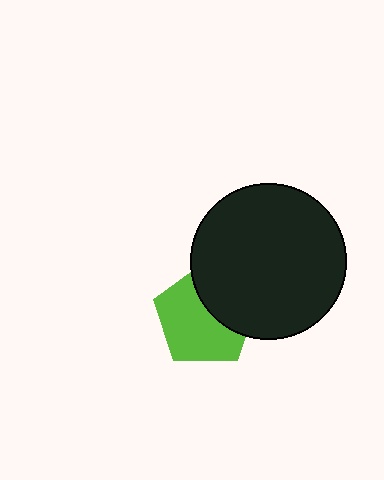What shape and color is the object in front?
The object in front is a black circle.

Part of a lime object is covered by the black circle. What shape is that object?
It is a pentagon.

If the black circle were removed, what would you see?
You would see the complete lime pentagon.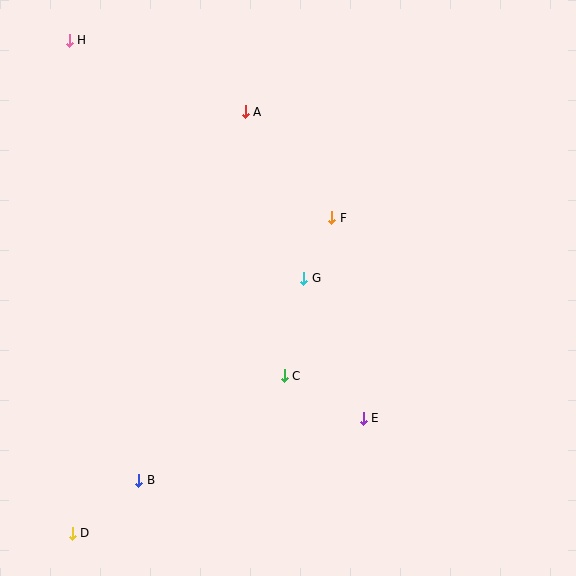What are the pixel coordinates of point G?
Point G is at (304, 278).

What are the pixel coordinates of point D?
Point D is at (72, 533).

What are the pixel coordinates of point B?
Point B is at (139, 480).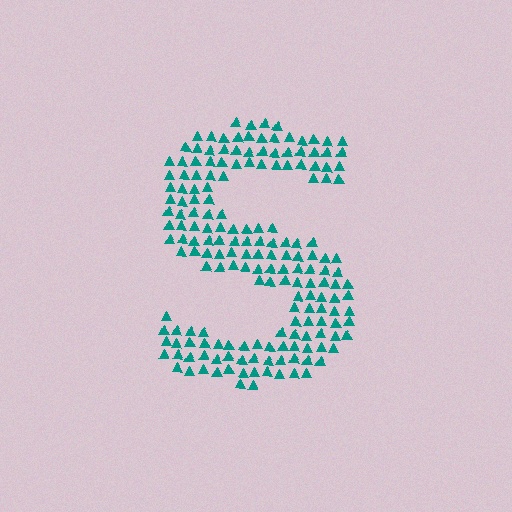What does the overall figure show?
The overall figure shows the letter S.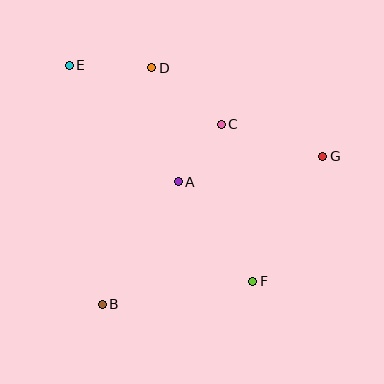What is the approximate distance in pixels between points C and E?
The distance between C and E is approximately 163 pixels.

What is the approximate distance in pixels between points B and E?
The distance between B and E is approximately 241 pixels.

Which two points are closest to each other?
Points A and C are closest to each other.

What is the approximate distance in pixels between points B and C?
The distance between B and C is approximately 216 pixels.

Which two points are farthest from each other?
Points E and F are farthest from each other.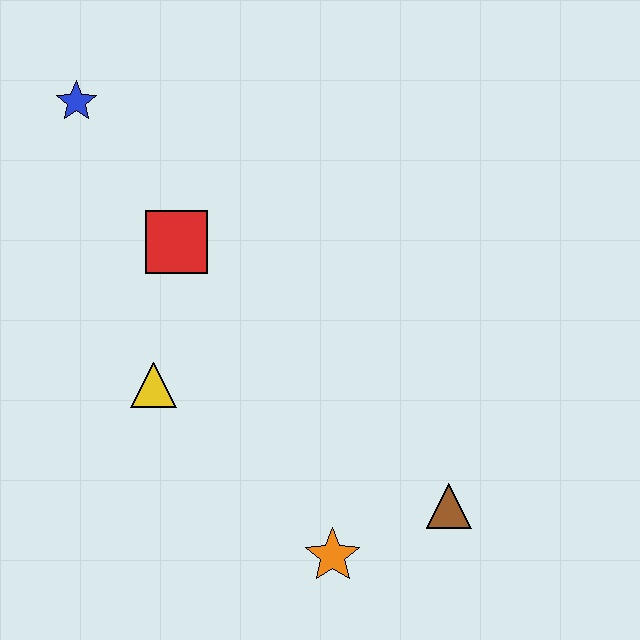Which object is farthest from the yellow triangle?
The brown triangle is farthest from the yellow triangle.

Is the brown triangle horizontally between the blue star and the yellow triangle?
No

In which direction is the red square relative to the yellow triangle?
The red square is above the yellow triangle.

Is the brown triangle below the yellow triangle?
Yes